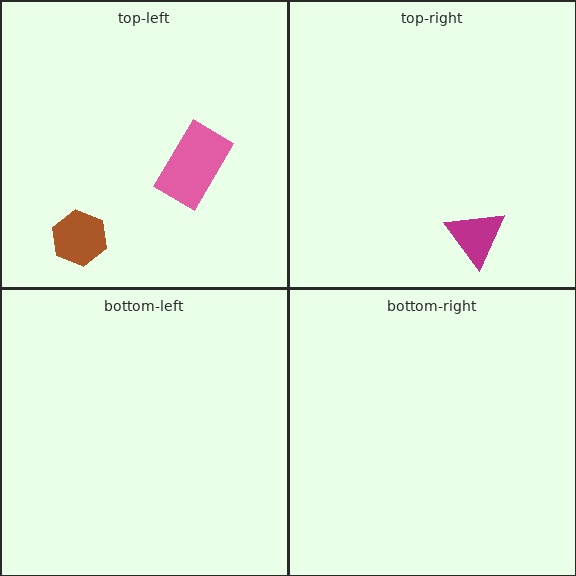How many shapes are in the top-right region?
1.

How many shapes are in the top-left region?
2.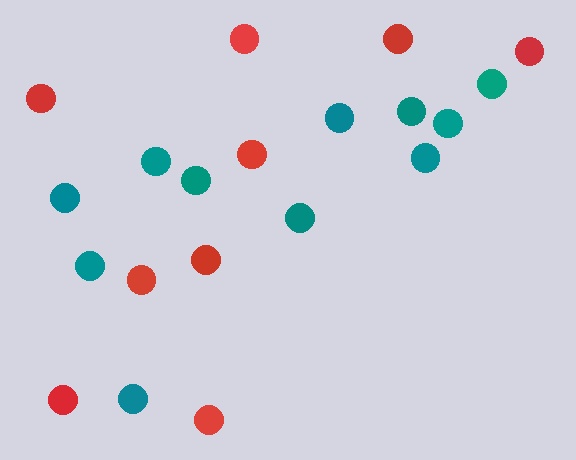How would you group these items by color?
There are 2 groups: one group of red circles (9) and one group of teal circles (11).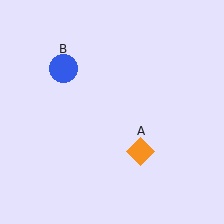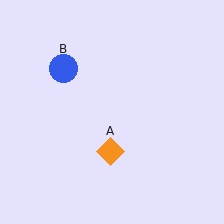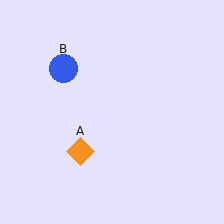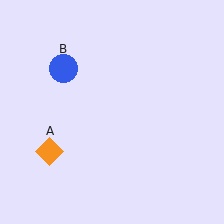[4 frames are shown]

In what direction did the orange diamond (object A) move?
The orange diamond (object A) moved left.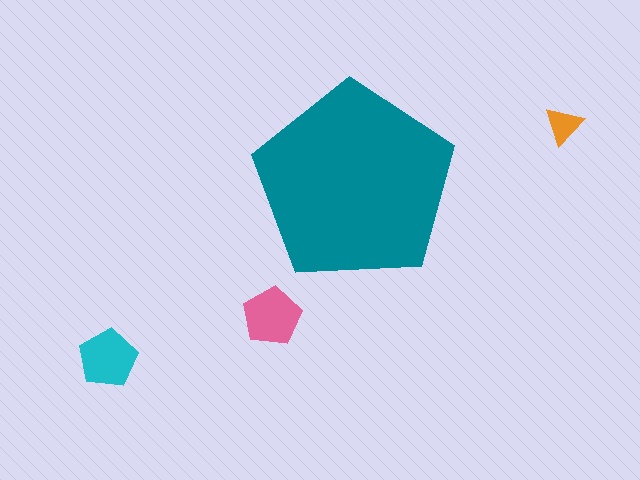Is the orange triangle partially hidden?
No, the orange triangle is fully visible.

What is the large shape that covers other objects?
A teal pentagon.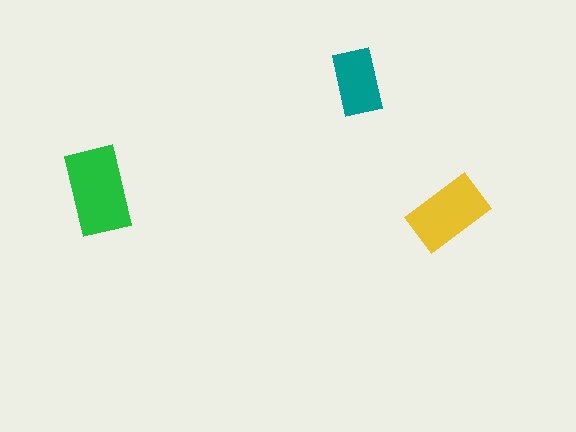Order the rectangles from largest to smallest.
the green one, the yellow one, the teal one.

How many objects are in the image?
There are 3 objects in the image.